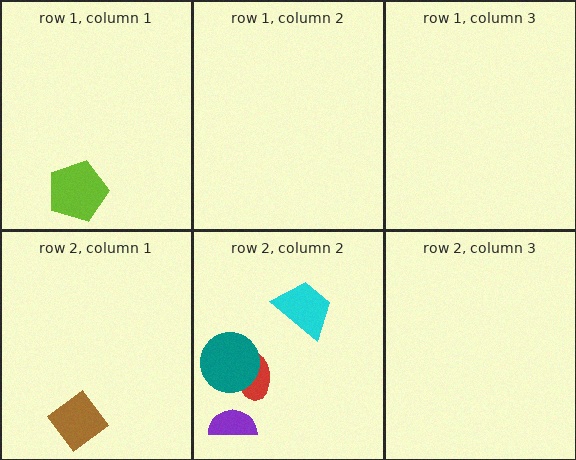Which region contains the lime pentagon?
The row 1, column 1 region.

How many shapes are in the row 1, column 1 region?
1.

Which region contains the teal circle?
The row 2, column 2 region.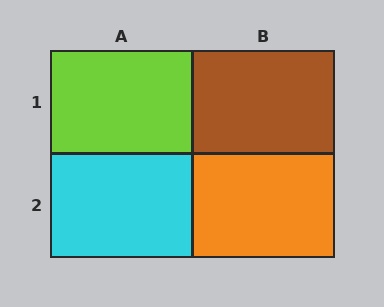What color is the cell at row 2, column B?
Orange.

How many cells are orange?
1 cell is orange.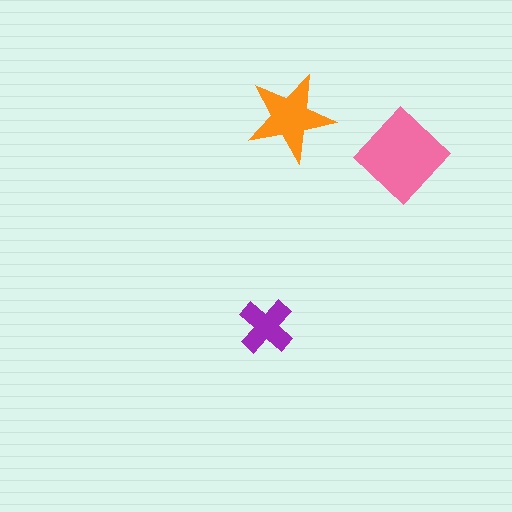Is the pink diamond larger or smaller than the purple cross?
Larger.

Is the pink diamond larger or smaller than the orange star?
Larger.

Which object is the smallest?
The purple cross.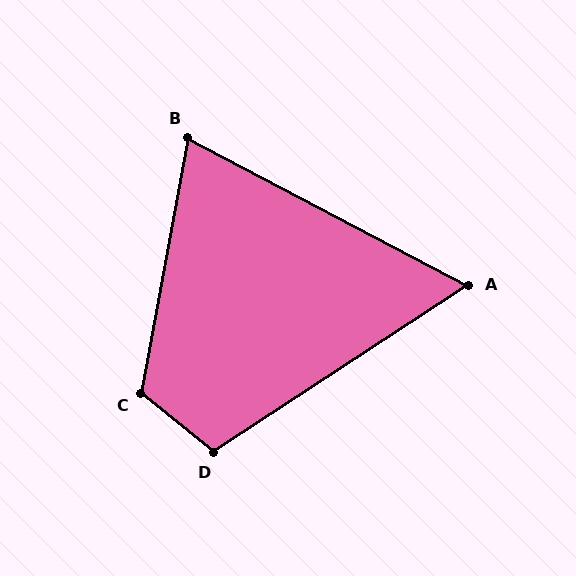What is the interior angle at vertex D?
Approximately 107 degrees (obtuse).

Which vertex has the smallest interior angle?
A, at approximately 61 degrees.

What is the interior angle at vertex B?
Approximately 73 degrees (acute).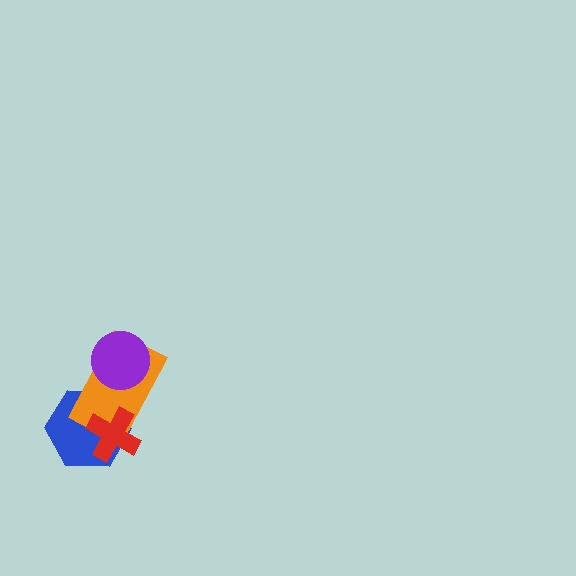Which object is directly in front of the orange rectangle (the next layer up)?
The purple circle is directly in front of the orange rectangle.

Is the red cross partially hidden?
No, no other shape covers it.